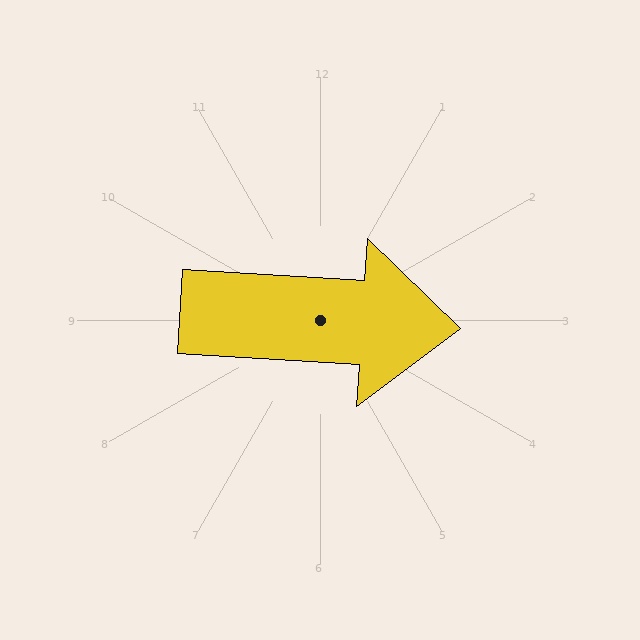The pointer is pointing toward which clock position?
Roughly 3 o'clock.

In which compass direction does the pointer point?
East.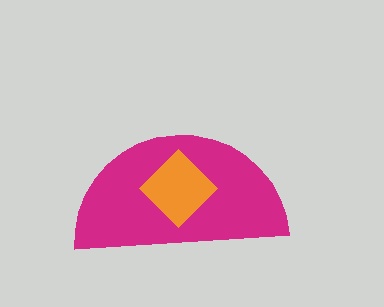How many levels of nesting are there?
2.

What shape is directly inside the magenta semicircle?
The orange diamond.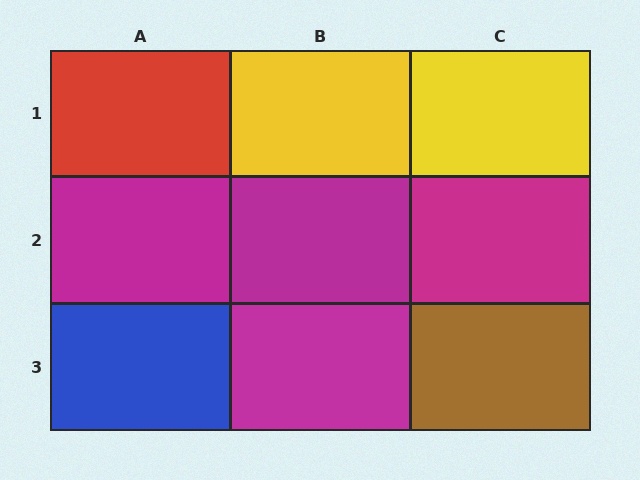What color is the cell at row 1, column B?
Yellow.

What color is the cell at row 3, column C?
Brown.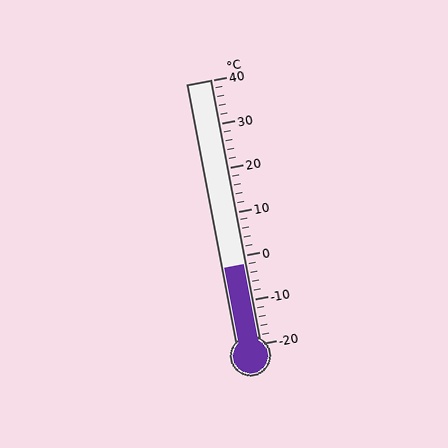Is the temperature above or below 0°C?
The temperature is below 0°C.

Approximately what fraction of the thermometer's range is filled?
The thermometer is filled to approximately 30% of its range.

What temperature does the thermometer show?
The thermometer shows approximately -2°C.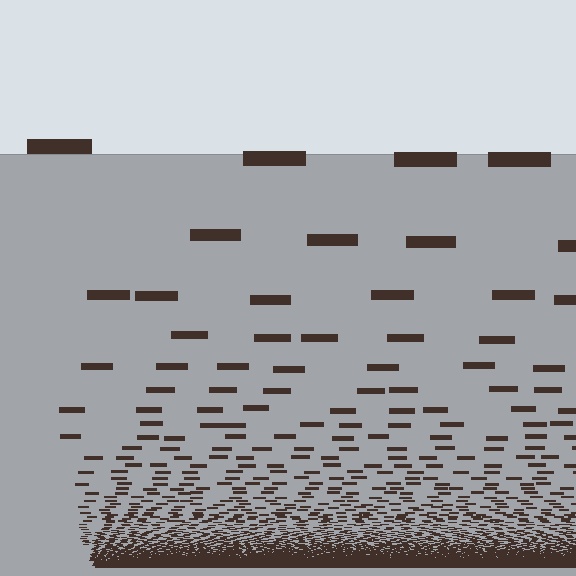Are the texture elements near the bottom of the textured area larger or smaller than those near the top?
Smaller. The gradient is inverted — elements near the bottom are smaller and denser.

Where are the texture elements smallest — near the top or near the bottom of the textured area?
Near the bottom.